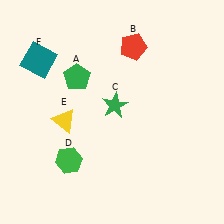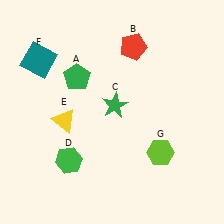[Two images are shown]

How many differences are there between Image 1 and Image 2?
There is 1 difference between the two images.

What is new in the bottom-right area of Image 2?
A lime hexagon (G) was added in the bottom-right area of Image 2.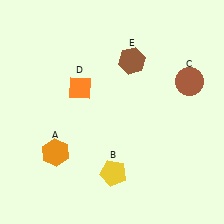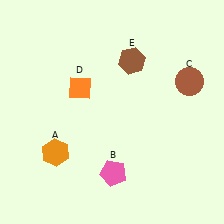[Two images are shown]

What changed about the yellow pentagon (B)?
In Image 1, B is yellow. In Image 2, it changed to pink.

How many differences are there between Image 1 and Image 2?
There is 1 difference between the two images.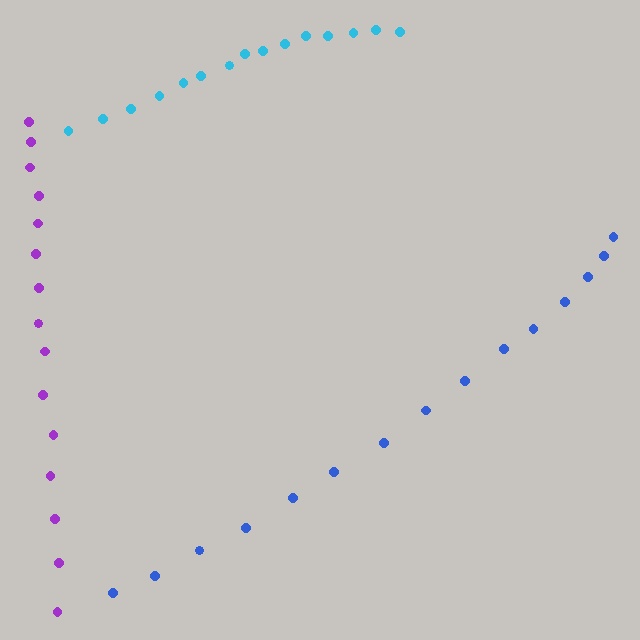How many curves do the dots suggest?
There are 3 distinct paths.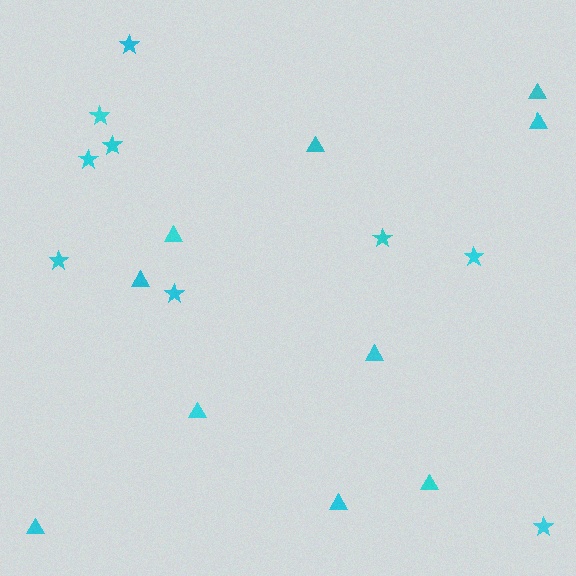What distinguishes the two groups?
There are 2 groups: one group of stars (9) and one group of triangles (10).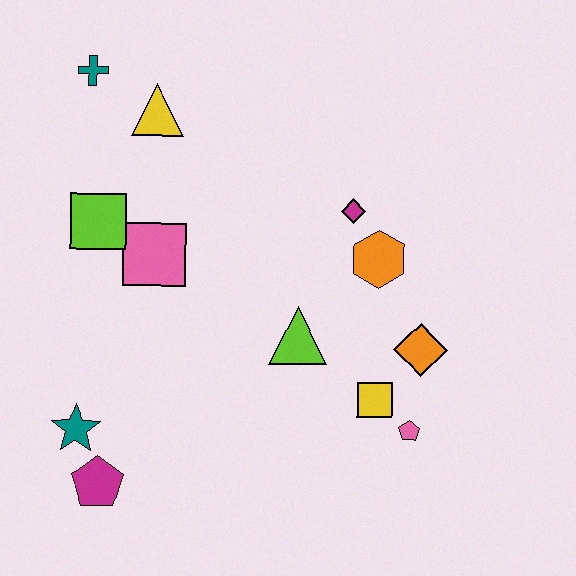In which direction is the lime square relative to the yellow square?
The lime square is to the left of the yellow square.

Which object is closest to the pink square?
The lime square is closest to the pink square.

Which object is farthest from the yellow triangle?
The pink pentagon is farthest from the yellow triangle.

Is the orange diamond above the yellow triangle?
No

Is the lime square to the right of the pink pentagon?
No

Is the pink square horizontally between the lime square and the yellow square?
Yes